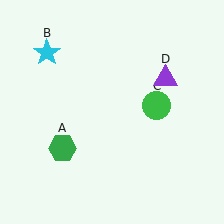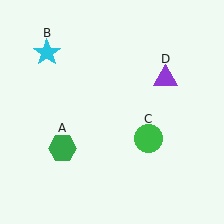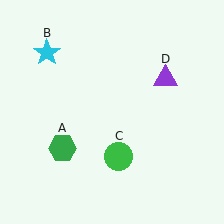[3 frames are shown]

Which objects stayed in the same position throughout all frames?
Green hexagon (object A) and cyan star (object B) and purple triangle (object D) remained stationary.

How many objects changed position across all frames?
1 object changed position: green circle (object C).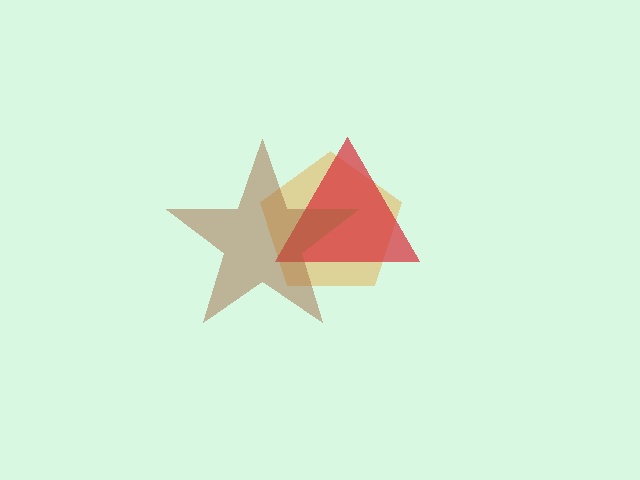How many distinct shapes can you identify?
There are 3 distinct shapes: an orange pentagon, a red triangle, a brown star.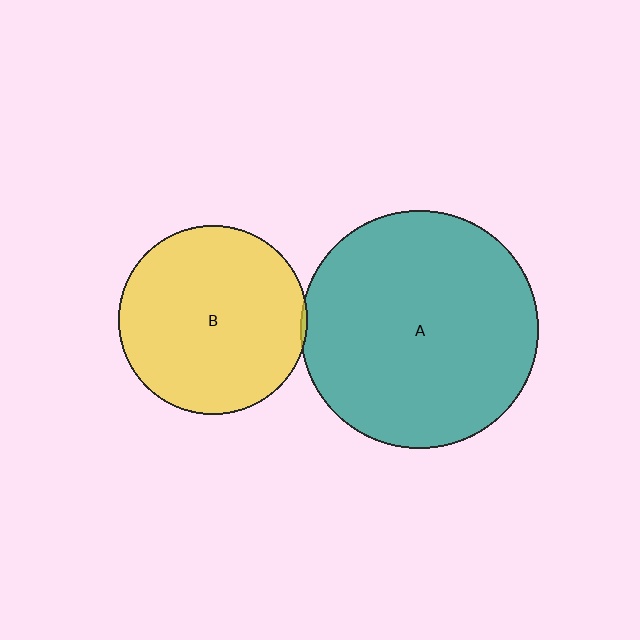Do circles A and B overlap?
Yes.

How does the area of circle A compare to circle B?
Approximately 1.6 times.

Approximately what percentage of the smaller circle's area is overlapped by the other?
Approximately 5%.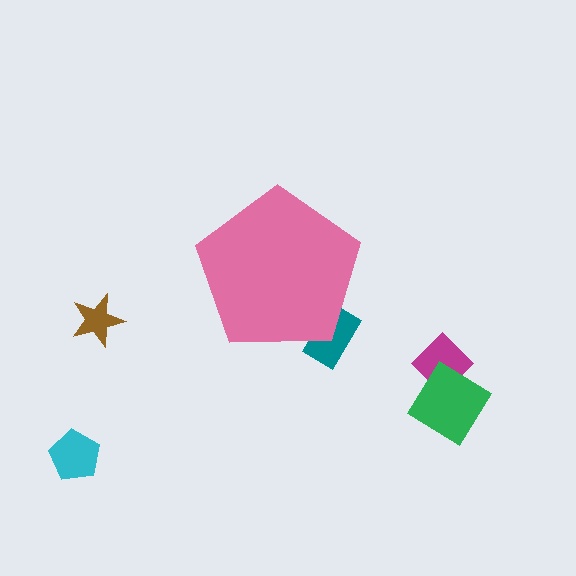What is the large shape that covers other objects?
A pink pentagon.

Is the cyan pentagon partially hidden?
No, the cyan pentagon is fully visible.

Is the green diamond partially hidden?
No, the green diamond is fully visible.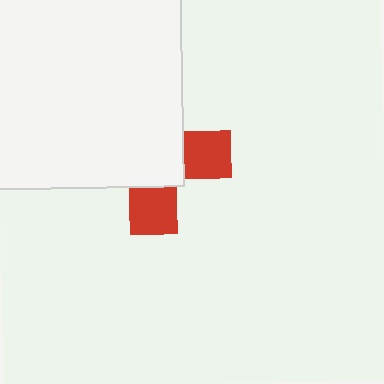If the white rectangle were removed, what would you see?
You would see the complete red cross.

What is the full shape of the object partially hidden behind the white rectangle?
The partially hidden object is a red cross.